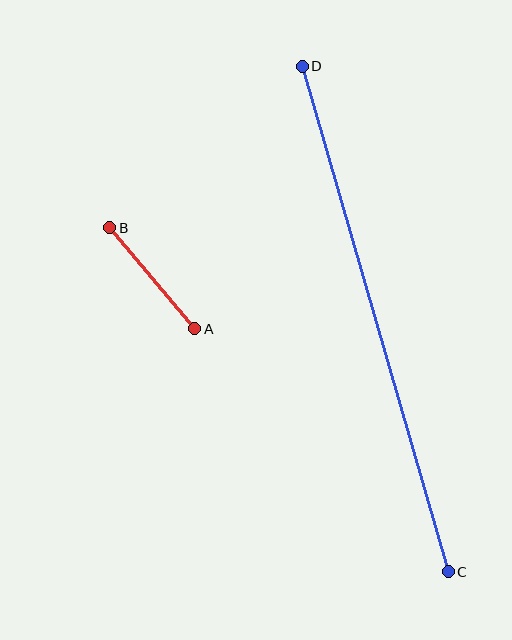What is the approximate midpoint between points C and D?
The midpoint is at approximately (375, 319) pixels.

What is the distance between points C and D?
The distance is approximately 526 pixels.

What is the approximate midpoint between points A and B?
The midpoint is at approximately (152, 278) pixels.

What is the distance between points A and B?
The distance is approximately 132 pixels.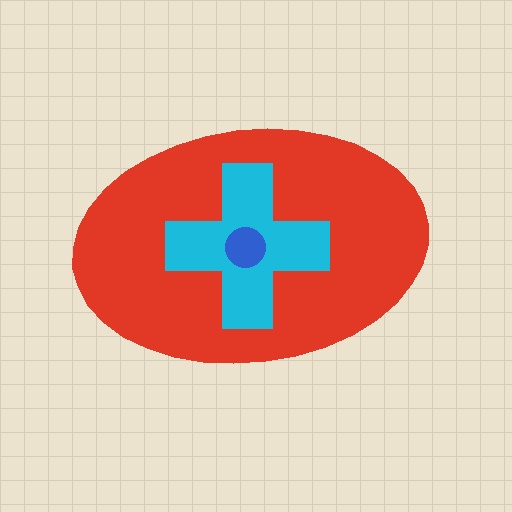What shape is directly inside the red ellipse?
The cyan cross.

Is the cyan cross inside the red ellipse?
Yes.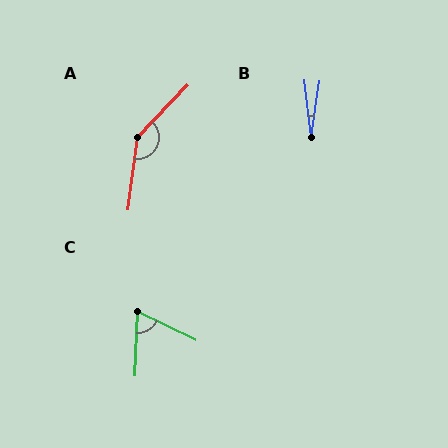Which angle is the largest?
A, at approximately 144 degrees.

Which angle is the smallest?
B, at approximately 15 degrees.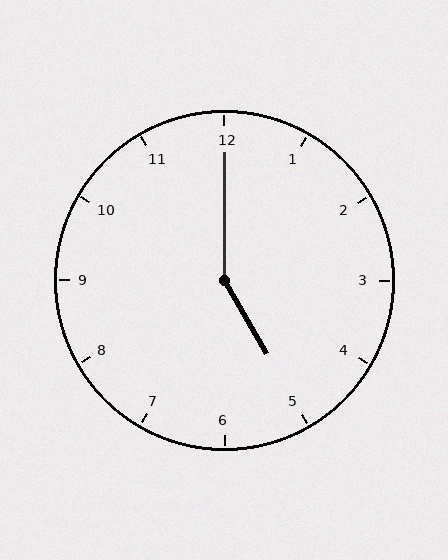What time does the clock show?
5:00.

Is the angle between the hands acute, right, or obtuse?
It is obtuse.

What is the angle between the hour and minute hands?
Approximately 150 degrees.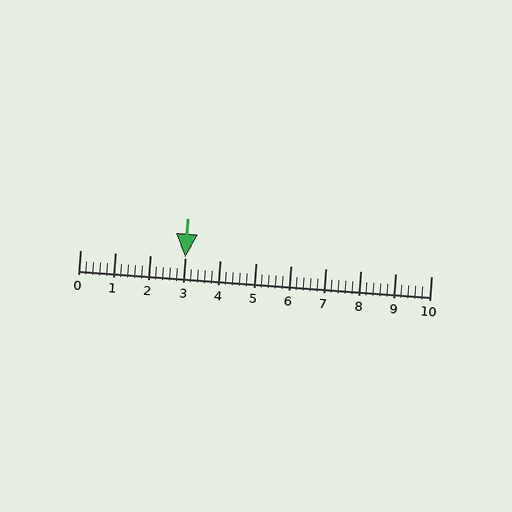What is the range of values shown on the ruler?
The ruler shows values from 0 to 10.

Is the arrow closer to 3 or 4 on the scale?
The arrow is closer to 3.